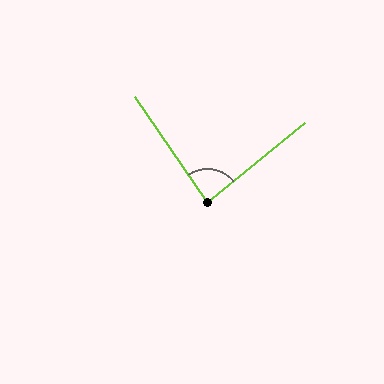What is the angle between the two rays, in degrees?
Approximately 86 degrees.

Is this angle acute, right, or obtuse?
It is approximately a right angle.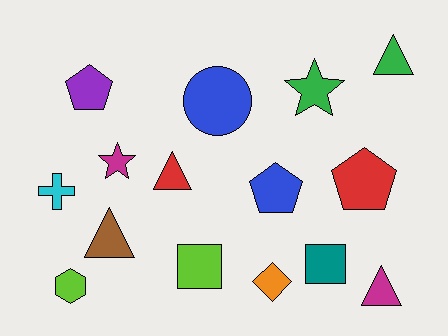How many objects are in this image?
There are 15 objects.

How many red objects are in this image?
There are 2 red objects.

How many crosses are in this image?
There is 1 cross.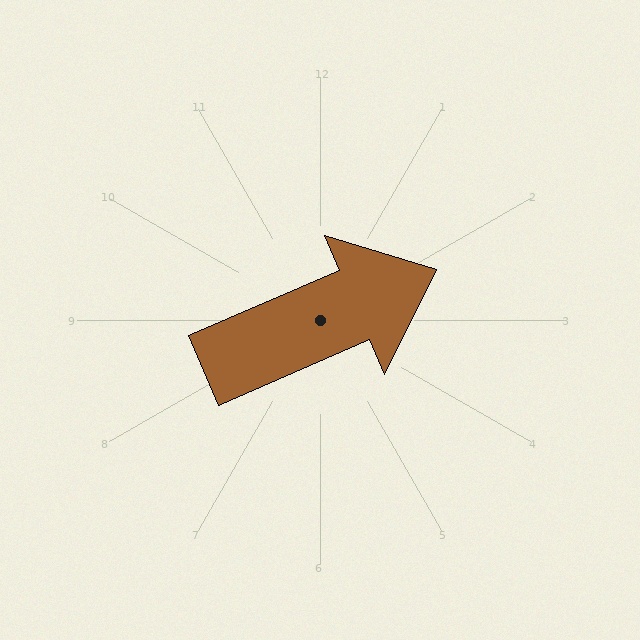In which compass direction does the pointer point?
Northeast.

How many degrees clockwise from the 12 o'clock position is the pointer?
Approximately 67 degrees.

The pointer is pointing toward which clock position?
Roughly 2 o'clock.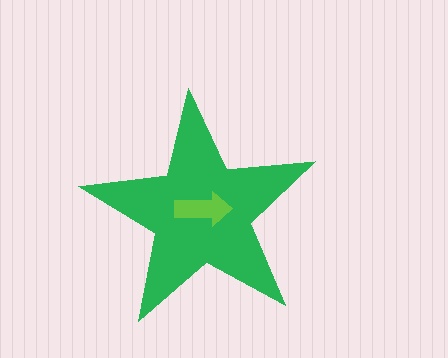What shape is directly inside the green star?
The lime arrow.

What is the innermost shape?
The lime arrow.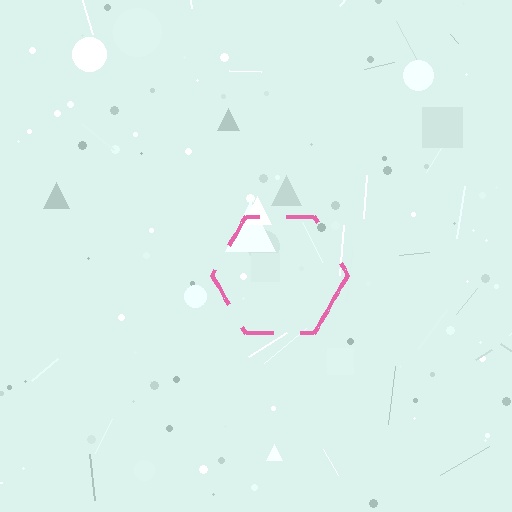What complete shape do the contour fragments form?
The contour fragments form a hexagon.